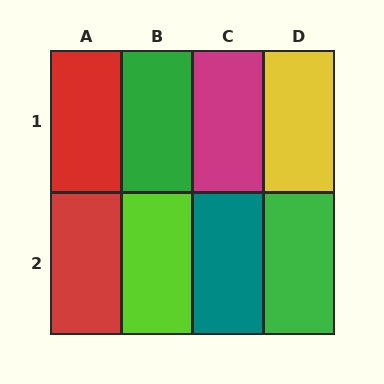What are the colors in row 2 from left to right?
Red, lime, teal, green.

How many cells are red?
2 cells are red.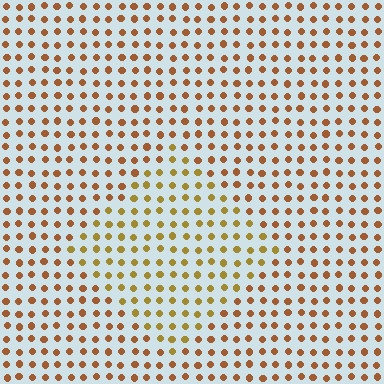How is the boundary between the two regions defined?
The boundary is defined purely by a slight shift in hue (about 25 degrees). Spacing, size, and orientation are identical on both sides.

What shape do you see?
I see a diamond.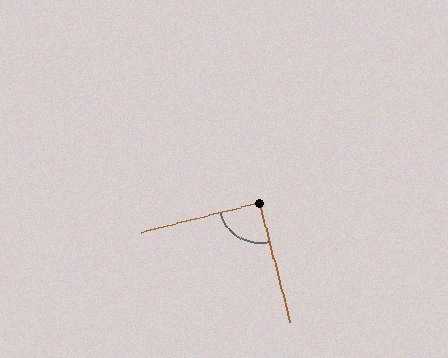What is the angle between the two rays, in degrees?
Approximately 91 degrees.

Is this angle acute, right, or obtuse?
It is approximately a right angle.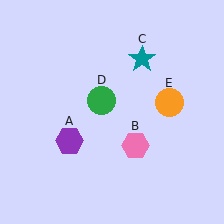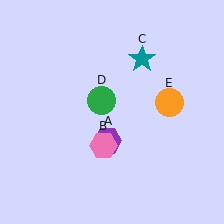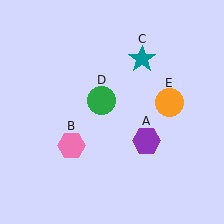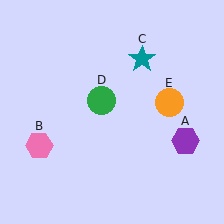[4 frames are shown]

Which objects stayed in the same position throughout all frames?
Teal star (object C) and green circle (object D) and orange circle (object E) remained stationary.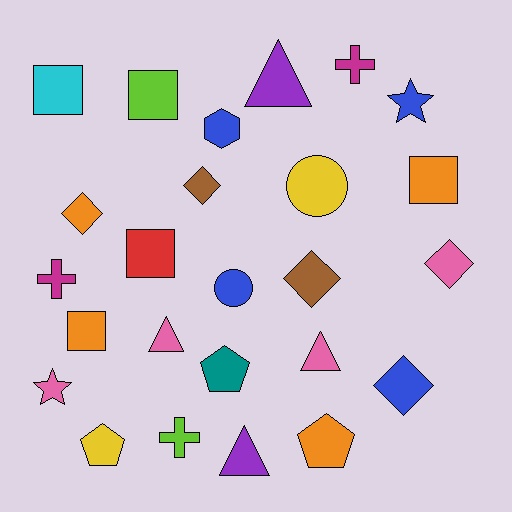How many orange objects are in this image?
There are 4 orange objects.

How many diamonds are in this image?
There are 5 diamonds.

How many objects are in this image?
There are 25 objects.